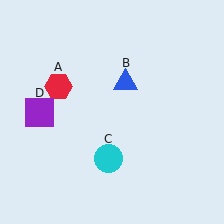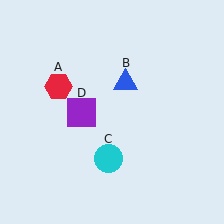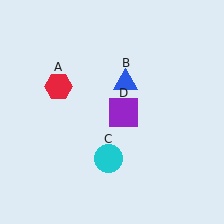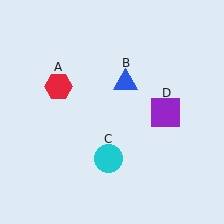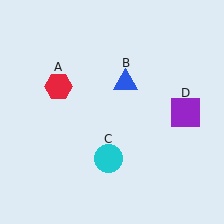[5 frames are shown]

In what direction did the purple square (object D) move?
The purple square (object D) moved right.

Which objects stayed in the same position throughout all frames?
Red hexagon (object A) and blue triangle (object B) and cyan circle (object C) remained stationary.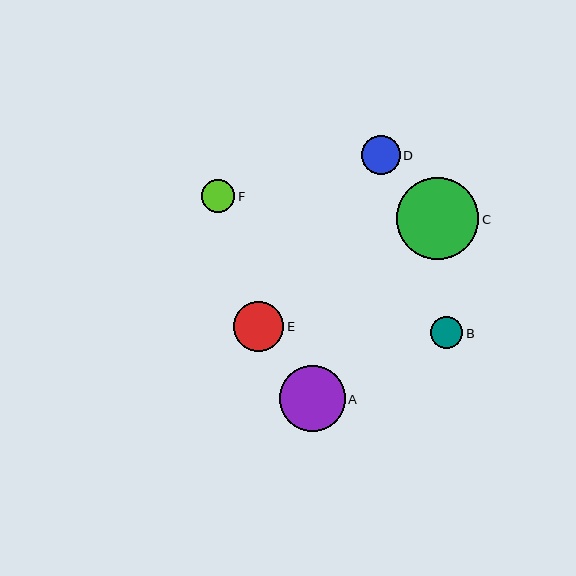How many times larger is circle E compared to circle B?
Circle E is approximately 1.5 times the size of circle B.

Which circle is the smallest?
Circle B is the smallest with a size of approximately 32 pixels.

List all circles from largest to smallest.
From largest to smallest: C, A, E, D, F, B.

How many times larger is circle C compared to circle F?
Circle C is approximately 2.5 times the size of circle F.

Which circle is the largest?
Circle C is the largest with a size of approximately 82 pixels.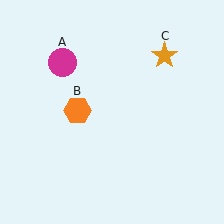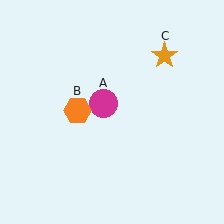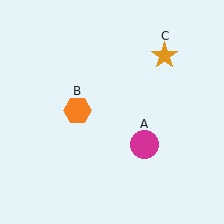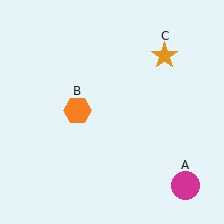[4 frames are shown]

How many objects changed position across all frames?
1 object changed position: magenta circle (object A).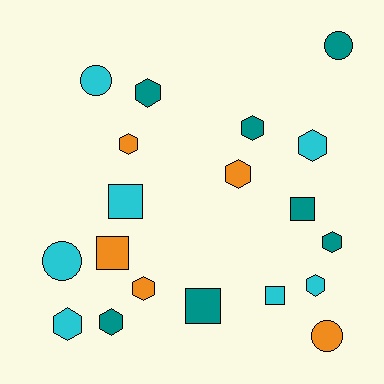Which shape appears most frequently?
Hexagon, with 10 objects.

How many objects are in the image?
There are 19 objects.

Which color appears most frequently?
Cyan, with 7 objects.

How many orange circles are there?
There is 1 orange circle.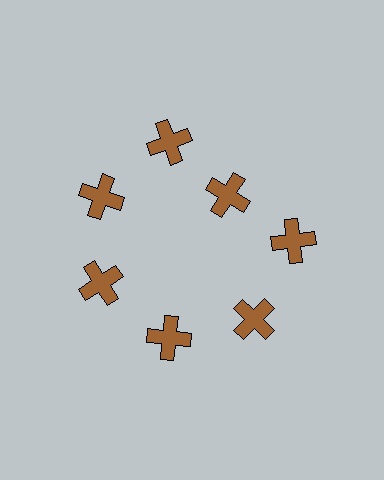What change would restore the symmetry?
The symmetry would be restored by moving it outward, back onto the ring so that all 7 crosses sit at equal angles and equal distance from the center.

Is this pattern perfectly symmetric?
No. The 7 brown crosses are arranged in a ring, but one element near the 1 o'clock position is pulled inward toward the center, breaking the 7-fold rotational symmetry.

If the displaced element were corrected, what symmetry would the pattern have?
It would have 7-fold rotational symmetry — the pattern would map onto itself every 51 degrees.